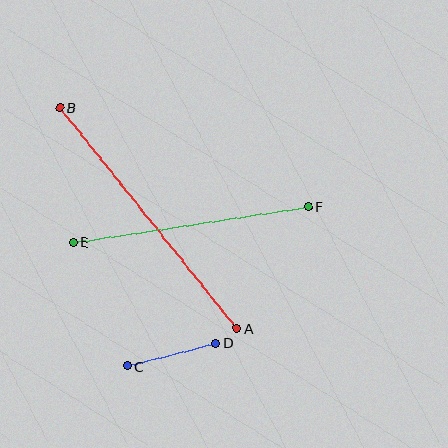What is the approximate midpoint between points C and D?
The midpoint is at approximately (172, 354) pixels.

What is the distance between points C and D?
The distance is approximately 91 pixels.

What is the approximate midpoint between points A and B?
The midpoint is at approximately (148, 218) pixels.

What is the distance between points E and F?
The distance is approximately 238 pixels.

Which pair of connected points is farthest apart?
Points A and B are farthest apart.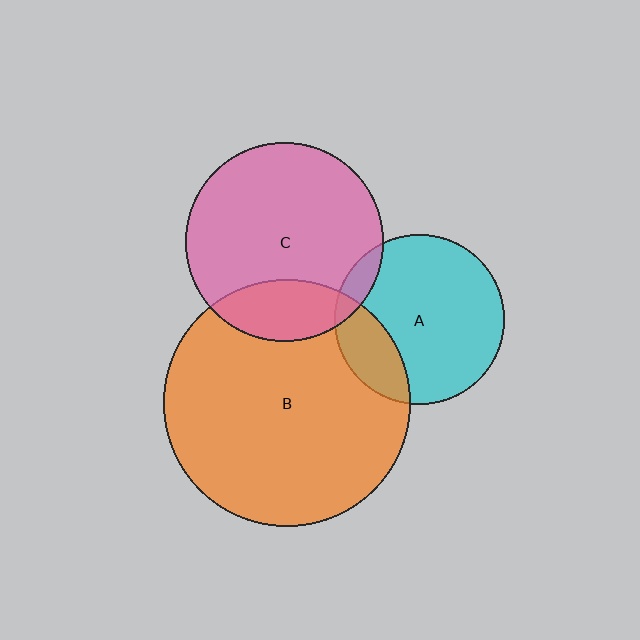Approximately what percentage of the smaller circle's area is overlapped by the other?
Approximately 20%.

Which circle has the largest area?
Circle B (orange).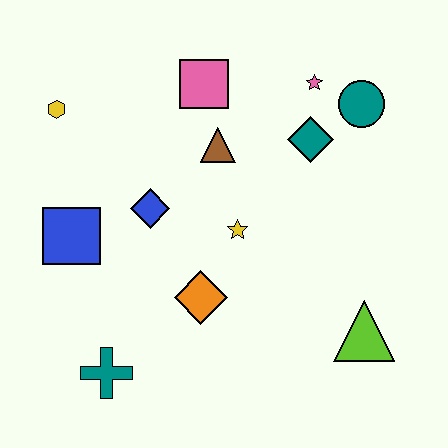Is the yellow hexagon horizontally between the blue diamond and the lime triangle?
No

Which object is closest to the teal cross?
The orange diamond is closest to the teal cross.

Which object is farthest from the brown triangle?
The teal cross is farthest from the brown triangle.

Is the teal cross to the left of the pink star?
Yes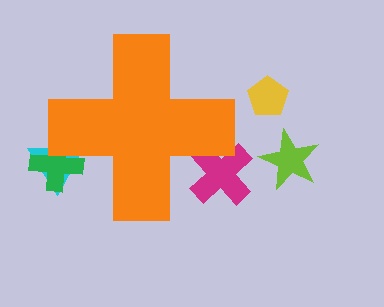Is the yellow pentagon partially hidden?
No, the yellow pentagon is fully visible.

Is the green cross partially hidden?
Yes, the green cross is partially hidden behind the orange cross.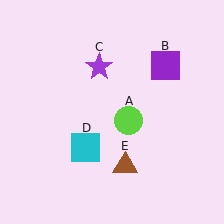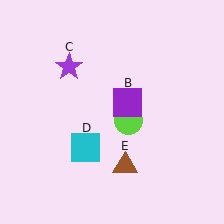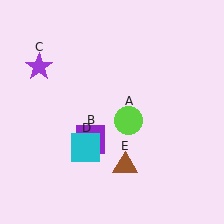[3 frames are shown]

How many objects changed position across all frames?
2 objects changed position: purple square (object B), purple star (object C).